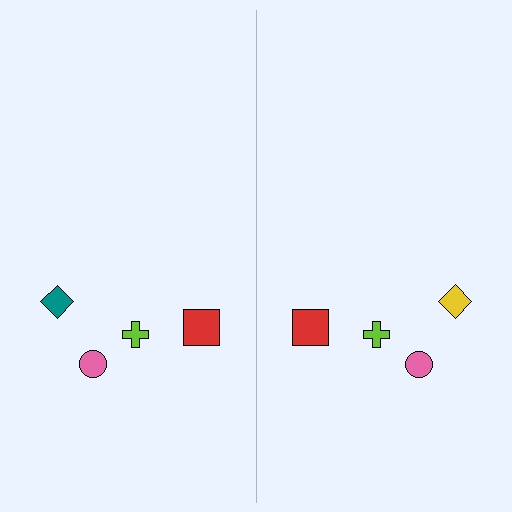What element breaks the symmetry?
The yellow diamond on the right side breaks the symmetry — its mirror counterpart is teal.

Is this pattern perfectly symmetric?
No, the pattern is not perfectly symmetric. The yellow diamond on the right side breaks the symmetry — its mirror counterpart is teal.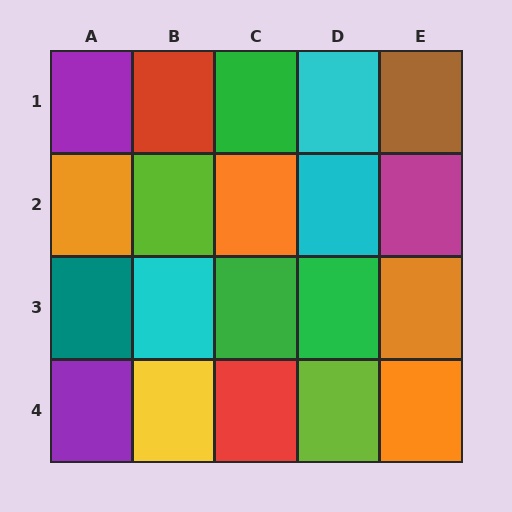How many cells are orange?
4 cells are orange.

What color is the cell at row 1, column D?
Cyan.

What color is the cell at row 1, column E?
Brown.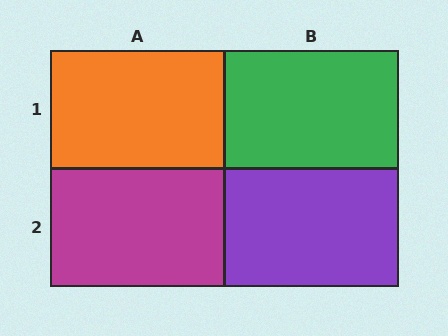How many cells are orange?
1 cell is orange.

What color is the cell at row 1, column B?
Green.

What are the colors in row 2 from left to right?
Magenta, purple.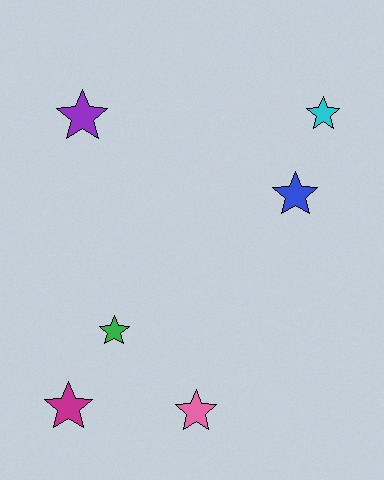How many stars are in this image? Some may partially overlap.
There are 6 stars.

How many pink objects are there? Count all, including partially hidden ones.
There is 1 pink object.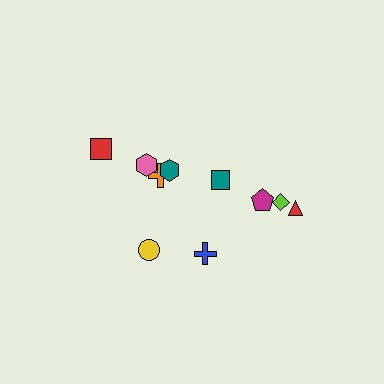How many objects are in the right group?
There are 4 objects.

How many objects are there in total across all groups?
There are 10 objects.